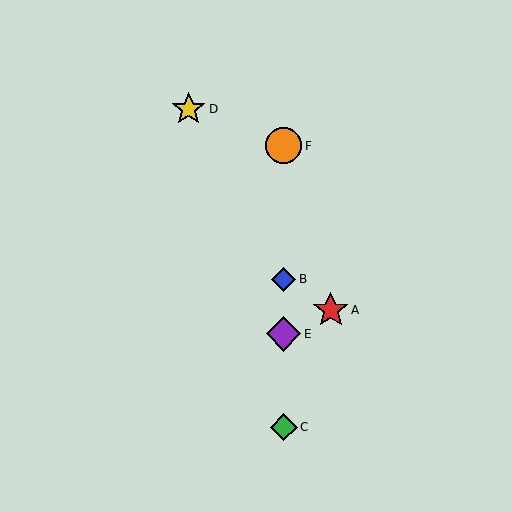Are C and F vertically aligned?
Yes, both are at x≈284.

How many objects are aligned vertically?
4 objects (B, C, E, F) are aligned vertically.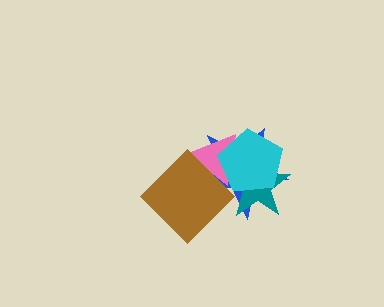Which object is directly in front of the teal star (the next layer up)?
The pink triangle is directly in front of the teal star.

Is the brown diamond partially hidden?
Yes, it is partially covered by another shape.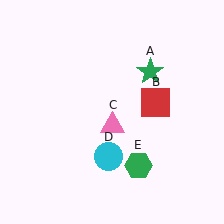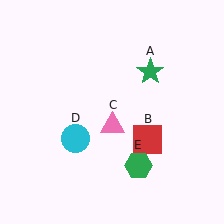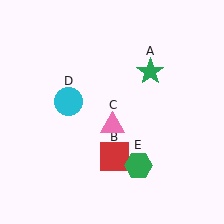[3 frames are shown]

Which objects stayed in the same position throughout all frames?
Green star (object A) and pink triangle (object C) and green hexagon (object E) remained stationary.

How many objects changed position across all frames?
2 objects changed position: red square (object B), cyan circle (object D).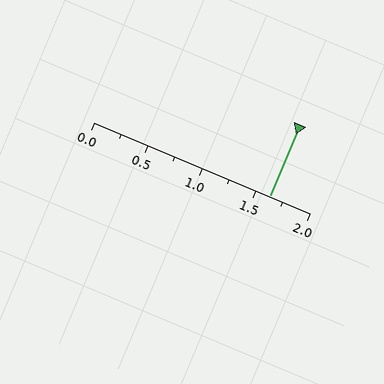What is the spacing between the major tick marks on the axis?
The major ticks are spaced 0.5 apart.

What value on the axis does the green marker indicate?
The marker indicates approximately 1.62.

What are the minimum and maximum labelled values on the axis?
The axis runs from 0.0 to 2.0.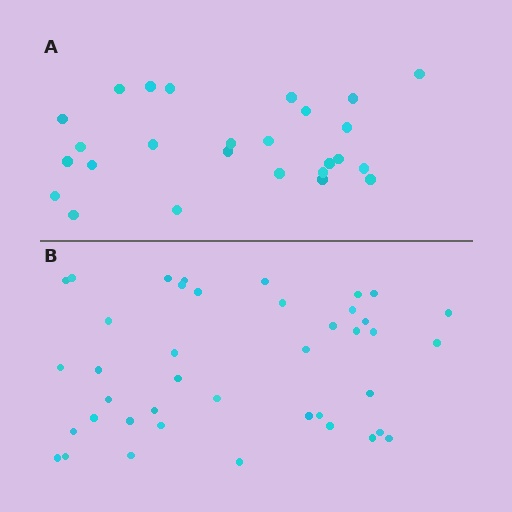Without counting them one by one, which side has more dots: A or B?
Region B (the bottom region) has more dots.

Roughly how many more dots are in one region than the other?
Region B has approximately 15 more dots than region A.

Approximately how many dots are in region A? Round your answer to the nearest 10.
About 30 dots. (The exact count is 26, which rounds to 30.)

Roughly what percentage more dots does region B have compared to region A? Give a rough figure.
About 60% more.